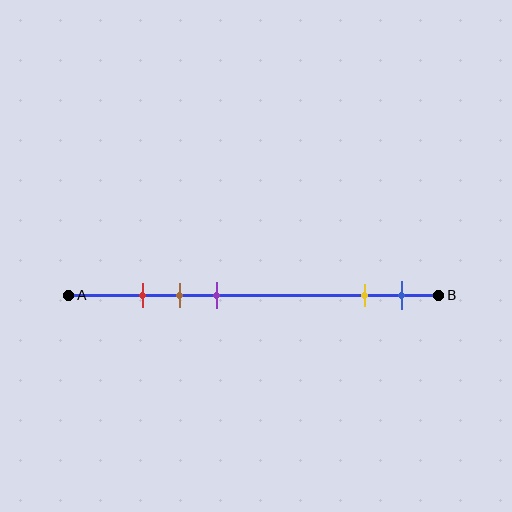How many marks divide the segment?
There are 5 marks dividing the segment.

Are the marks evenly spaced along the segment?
No, the marks are not evenly spaced.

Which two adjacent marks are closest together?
The red and brown marks are the closest adjacent pair.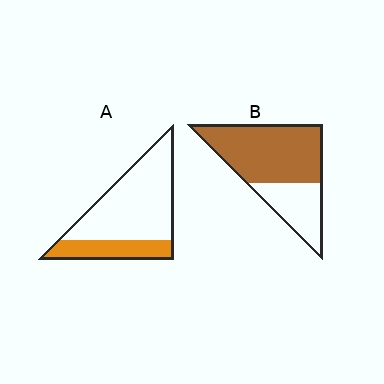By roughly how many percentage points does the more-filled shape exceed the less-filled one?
By roughly 40 percentage points (B over A).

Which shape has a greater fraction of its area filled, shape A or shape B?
Shape B.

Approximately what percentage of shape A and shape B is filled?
A is approximately 25% and B is approximately 70%.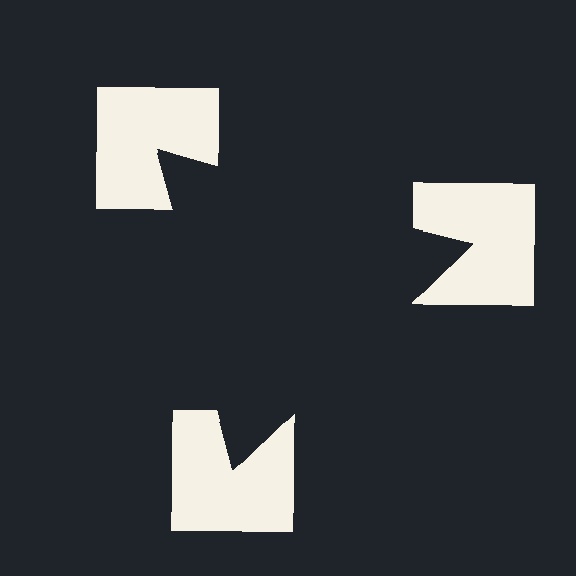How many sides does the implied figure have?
3 sides.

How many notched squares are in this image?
There are 3 — one at each vertex of the illusory triangle.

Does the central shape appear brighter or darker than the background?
It typically appears slightly darker than the background, even though no actual brightness change is drawn.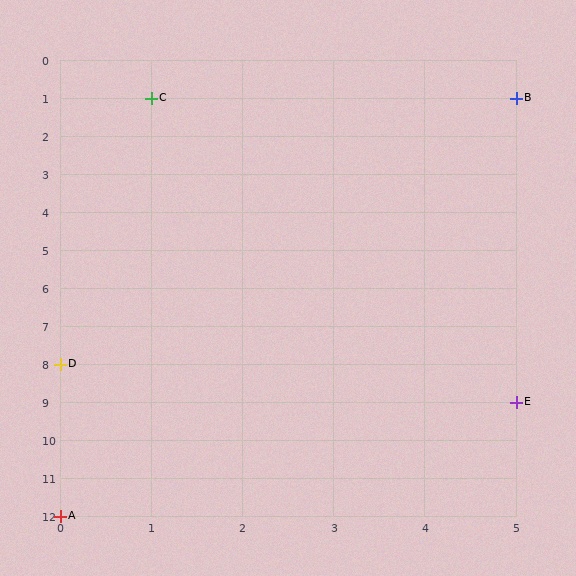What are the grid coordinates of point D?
Point D is at grid coordinates (0, 8).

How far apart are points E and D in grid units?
Points E and D are 5 columns and 1 row apart (about 5.1 grid units diagonally).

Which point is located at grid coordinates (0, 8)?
Point D is at (0, 8).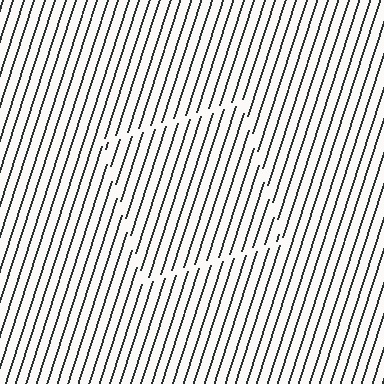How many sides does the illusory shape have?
4 sides — the line-ends trace a square.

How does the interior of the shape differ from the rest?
The interior of the shape contains the same grating, shifted by half a period — the contour is defined by the phase discontinuity where line-ends from the inner and outer gratings abut.